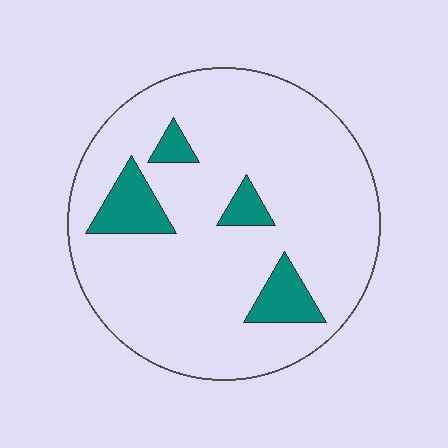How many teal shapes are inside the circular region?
4.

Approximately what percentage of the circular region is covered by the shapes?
Approximately 10%.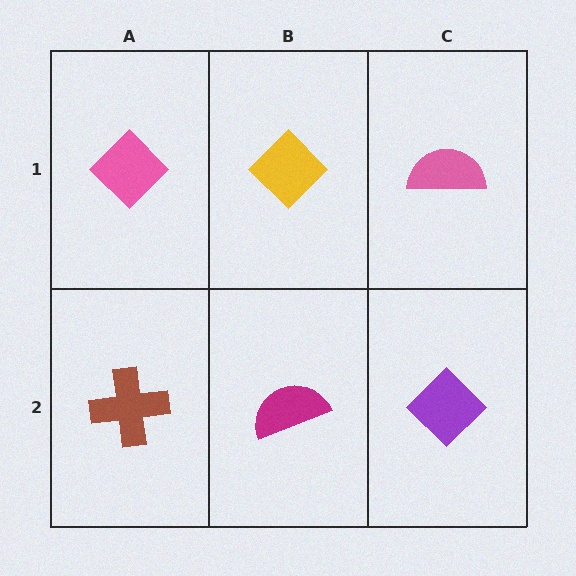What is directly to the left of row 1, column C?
A yellow diamond.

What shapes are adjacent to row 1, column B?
A magenta semicircle (row 2, column B), a pink diamond (row 1, column A), a pink semicircle (row 1, column C).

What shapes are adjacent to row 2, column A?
A pink diamond (row 1, column A), a magenta semicircle (row 2, column B).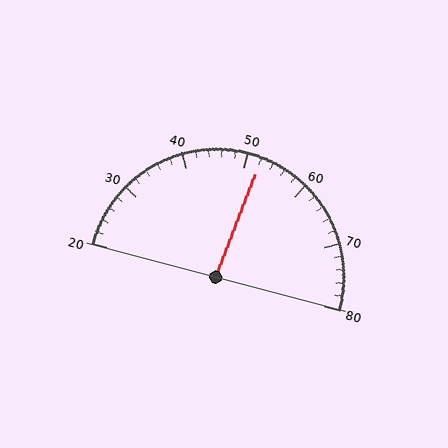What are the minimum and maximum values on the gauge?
The gauge ranges from 20 to 80.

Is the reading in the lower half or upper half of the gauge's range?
The reading is in the upper half of the range (20 to 80).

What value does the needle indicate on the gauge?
The needle indicates approximately 52.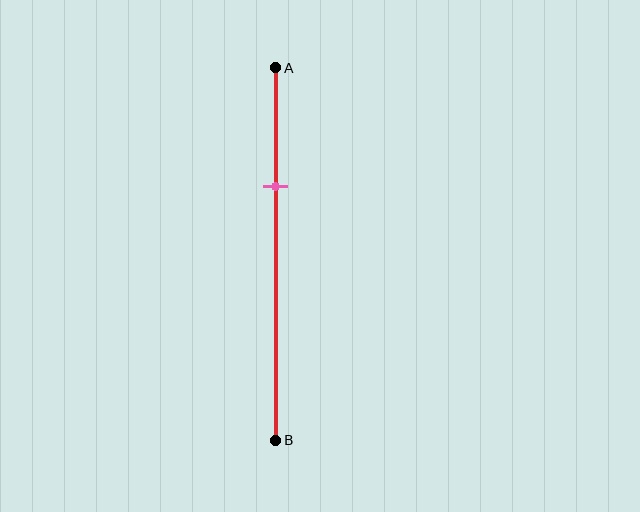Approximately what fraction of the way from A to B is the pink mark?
The pink mark is approximately 30% of the way from A to B.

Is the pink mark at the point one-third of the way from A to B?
Yes, the mark is approximately at the one-third point.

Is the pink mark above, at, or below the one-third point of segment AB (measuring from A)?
The pink mark is approximately at the one-third point of segment AB.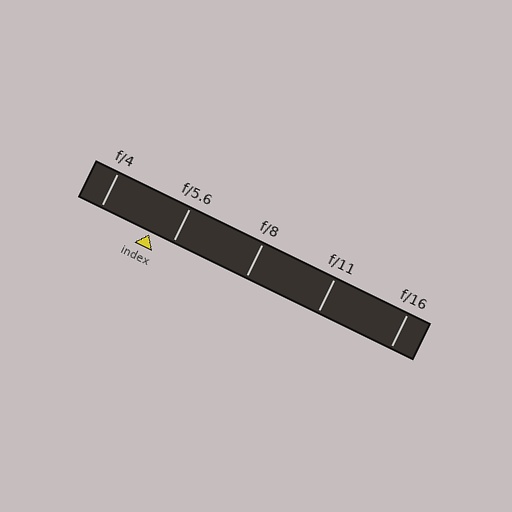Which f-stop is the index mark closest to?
The index mark is closest to f/5.6.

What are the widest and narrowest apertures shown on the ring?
The widest aperture shown is f/4 and the narrowest is f/16.